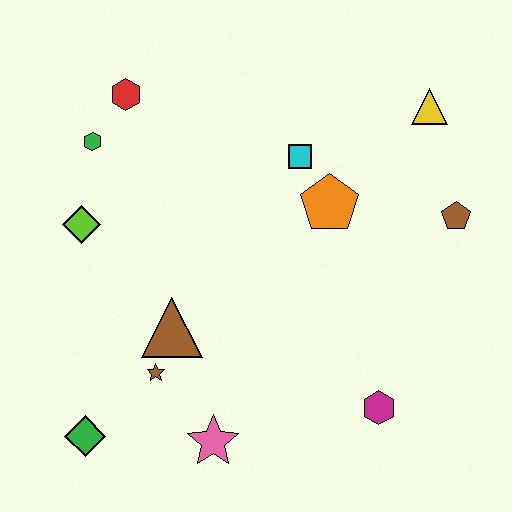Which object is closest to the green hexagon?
The red hexagon is closest to the green hexagon.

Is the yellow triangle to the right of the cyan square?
Yes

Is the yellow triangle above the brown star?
Yes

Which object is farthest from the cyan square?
The green diamond is farthest from the cyan square.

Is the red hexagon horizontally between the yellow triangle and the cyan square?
No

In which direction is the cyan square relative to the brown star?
The cyan square is above the brown star.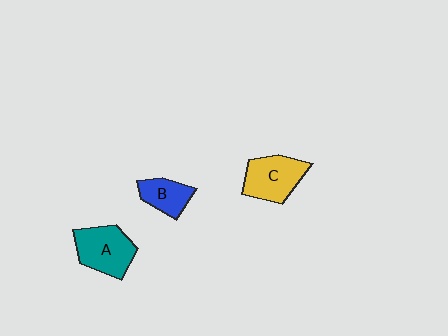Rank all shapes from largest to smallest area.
From largest to smallest: A (teal), C (yellow), B (blue).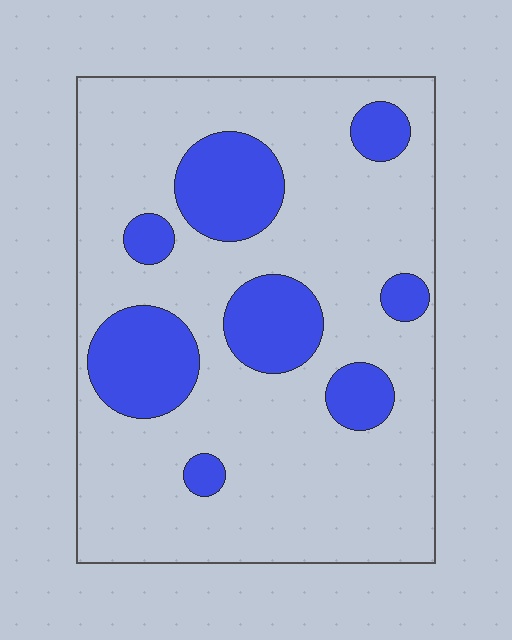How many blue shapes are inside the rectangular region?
8.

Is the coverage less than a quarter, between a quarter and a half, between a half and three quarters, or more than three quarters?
Less than a quarter.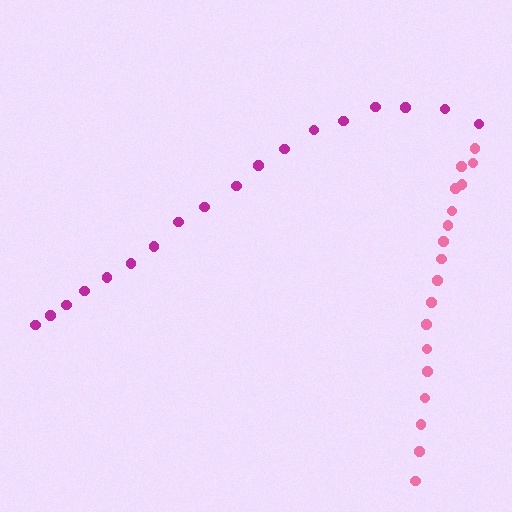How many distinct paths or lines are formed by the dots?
There are 2 distinct paths.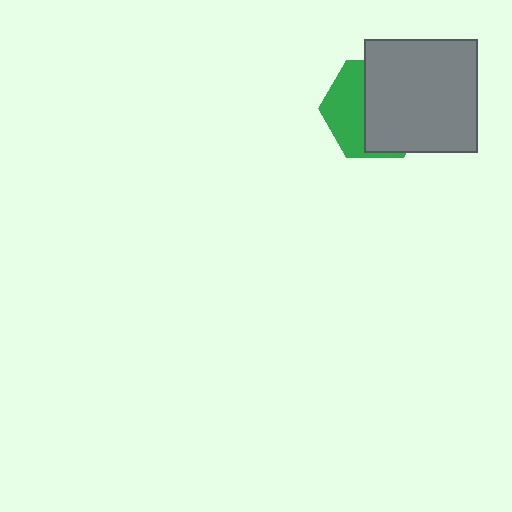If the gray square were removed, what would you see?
You would see the complete green hexagon.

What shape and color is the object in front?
The object in front is a gray square.